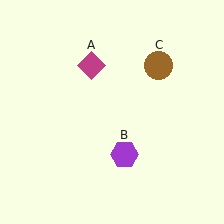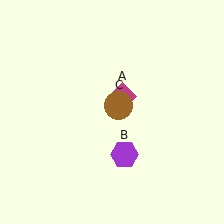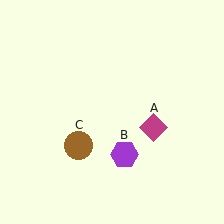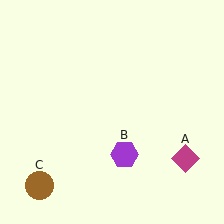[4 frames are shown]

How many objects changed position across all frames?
2 objects changed position: magenta diamond (object A), brown circle (object C).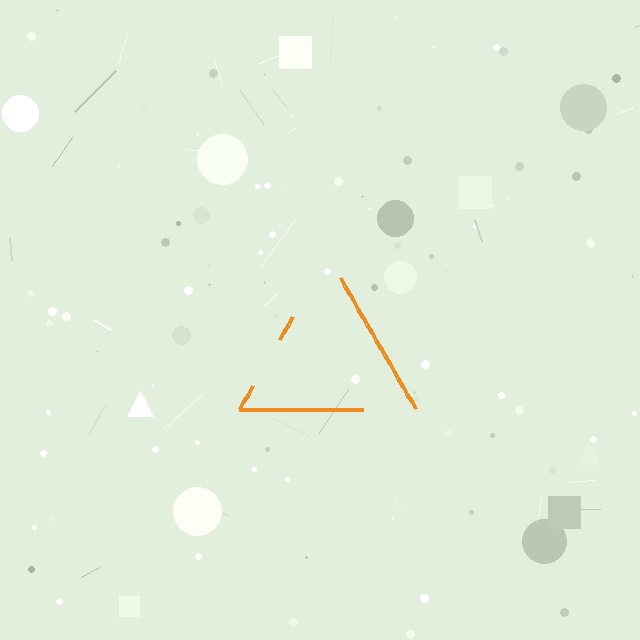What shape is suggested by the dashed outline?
The dashed outline suggests a triangle.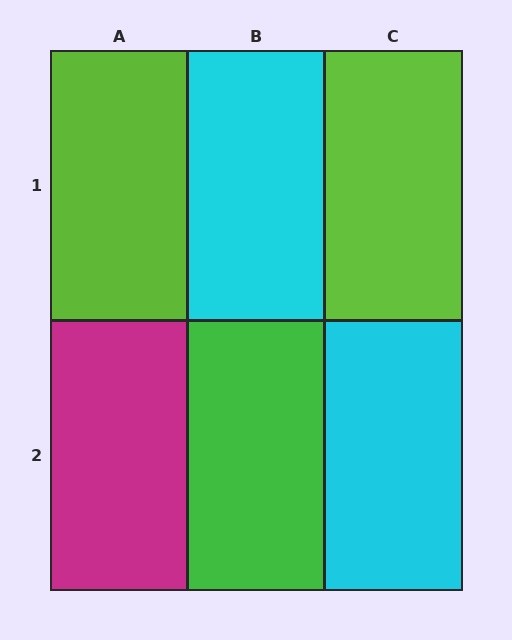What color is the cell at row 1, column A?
Lime.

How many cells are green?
1 cell is green.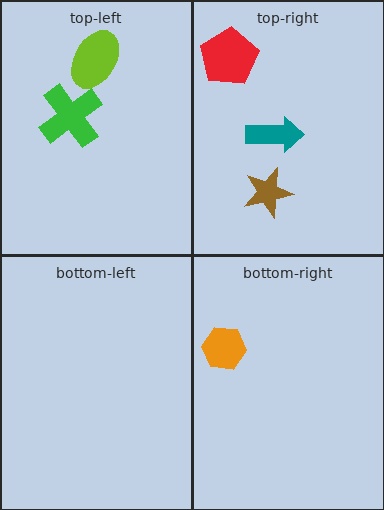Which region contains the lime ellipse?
The top-left region.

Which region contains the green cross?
The top-left region.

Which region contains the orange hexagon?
The bottom-right region.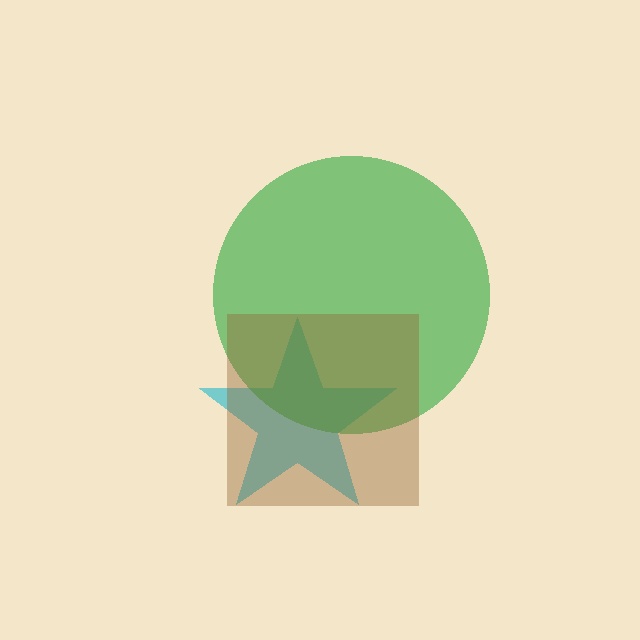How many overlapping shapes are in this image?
There are 3 overlapping shapes in the image.